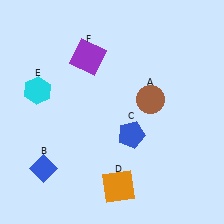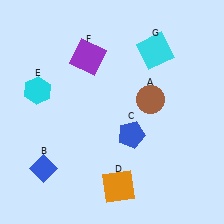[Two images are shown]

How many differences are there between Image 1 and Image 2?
There is 1 difference between the two images.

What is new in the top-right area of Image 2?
A cyan square (G) was added in the top-right area of Image 2.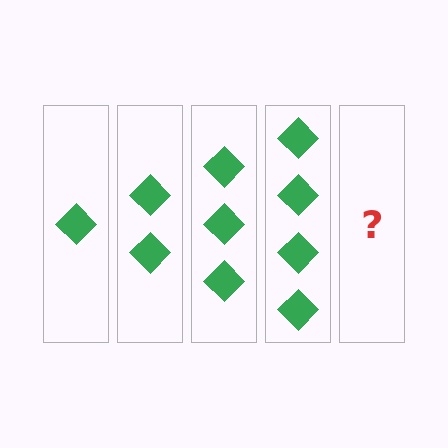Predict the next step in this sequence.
The next step is 5 diamonds.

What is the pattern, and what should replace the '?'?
The pattern is that each step adds one more diamond. The '?' should be 5 diamonds.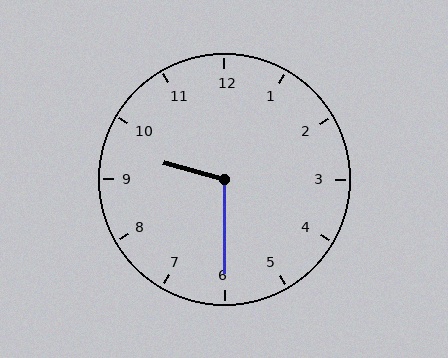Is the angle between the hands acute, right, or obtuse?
It is obtuse.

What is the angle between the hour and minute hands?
Approximately 105 degrees.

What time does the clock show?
9:30.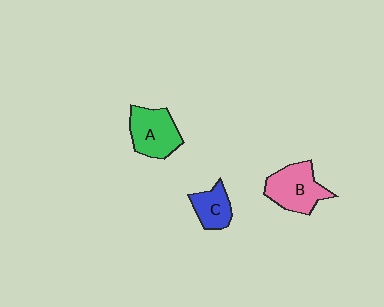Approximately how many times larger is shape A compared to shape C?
Approximately 1.6 times.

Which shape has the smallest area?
Shape C (blue).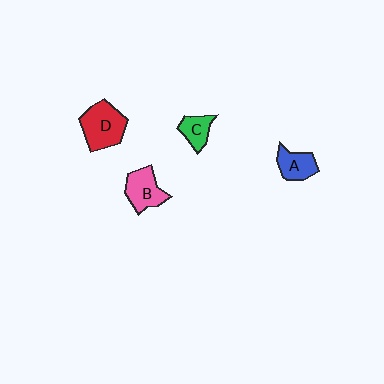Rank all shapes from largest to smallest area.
From largest to smallest: D (red), B (pink), A (blue), C (green).